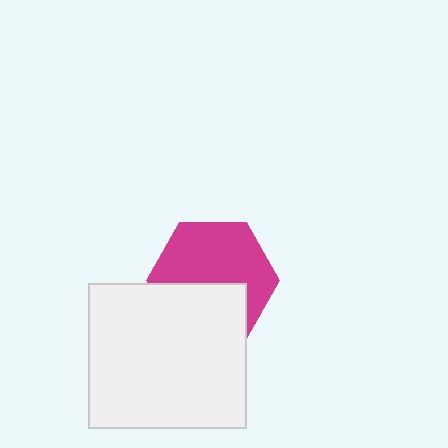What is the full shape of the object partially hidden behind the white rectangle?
The partially hidden object is a magenta hexagon.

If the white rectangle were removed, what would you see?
You would see the complete magenta hexagon.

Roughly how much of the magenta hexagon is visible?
About half of it is visible (roughly 60%).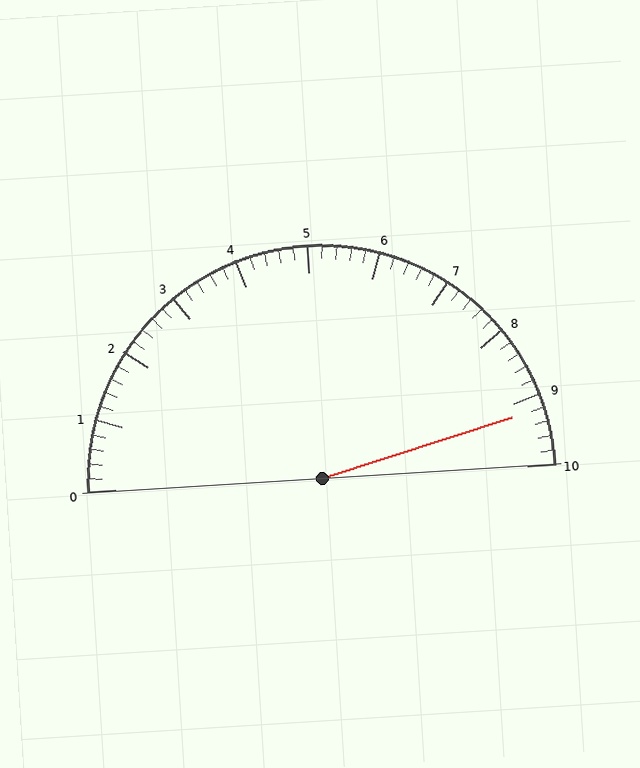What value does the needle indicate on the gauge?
The needle indicates approximately 9.2.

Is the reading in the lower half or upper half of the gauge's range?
The reading is in the upper half of the range (0 to 10).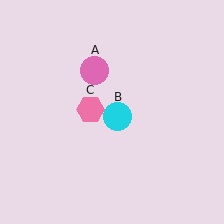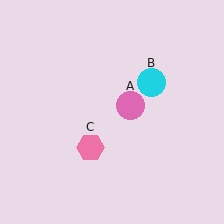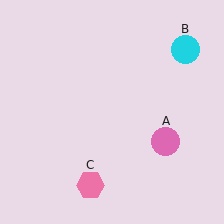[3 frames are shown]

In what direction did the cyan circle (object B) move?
The cyan circle (object B) moved up and to the right.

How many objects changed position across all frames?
3 objects changed position: pink circle (object A), cyan circle (object B), pink hexagon (object C).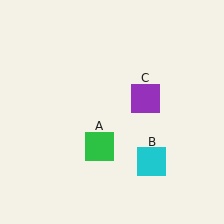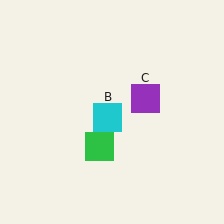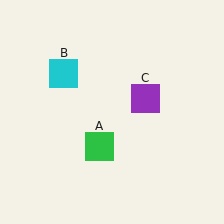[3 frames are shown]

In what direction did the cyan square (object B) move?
The cyan square (object B) moved up and to the left.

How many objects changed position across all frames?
1 object changed position: cyan square (object B).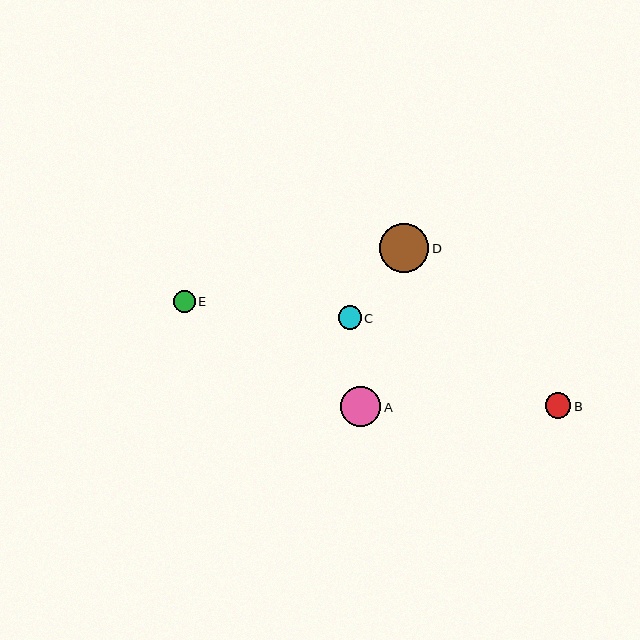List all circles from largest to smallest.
From largest to smallest: D, A, B, C, E.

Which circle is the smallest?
Circle E is the smallest with a size of approximately 22 pixels.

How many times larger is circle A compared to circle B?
Circle A is approximately 1.6 times the size of circle B.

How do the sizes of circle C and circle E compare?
Circle C and circle E are approximately the same size.